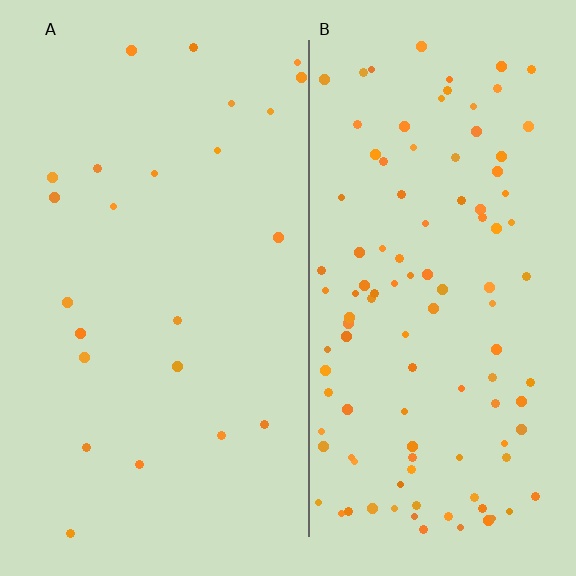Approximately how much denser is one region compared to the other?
Approximately 4.7× — region B over region A.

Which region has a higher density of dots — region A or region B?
B (the right).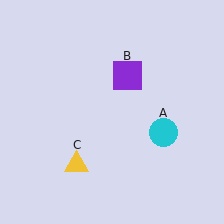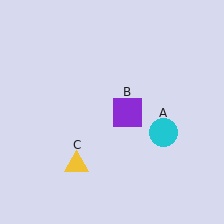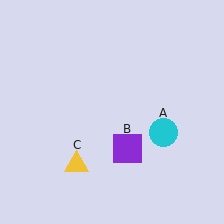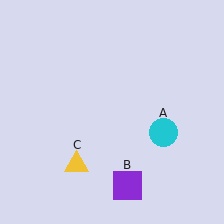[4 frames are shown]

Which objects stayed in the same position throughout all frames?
Cyan circle (object A) and yellow triangle (object C) remained stationary.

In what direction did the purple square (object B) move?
The purple square (object B) moved down.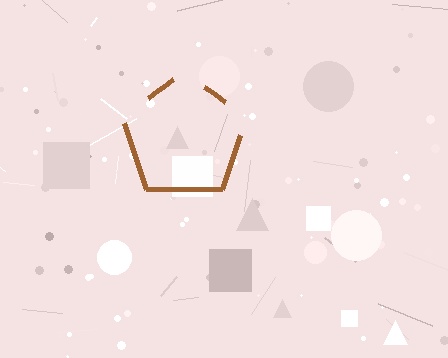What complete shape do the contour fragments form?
The contour fragments form a pentagon.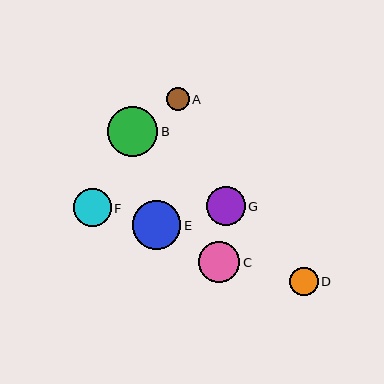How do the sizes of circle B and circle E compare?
Circle B and circle E are approximately the same size.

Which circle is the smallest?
Circle A is the smallest with a size of approximately 23 pixels.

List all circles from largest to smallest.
From largest to smallest: B, E, C, G, F, D, A.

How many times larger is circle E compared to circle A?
Circle E is approximately 2.2 times the size of circle A.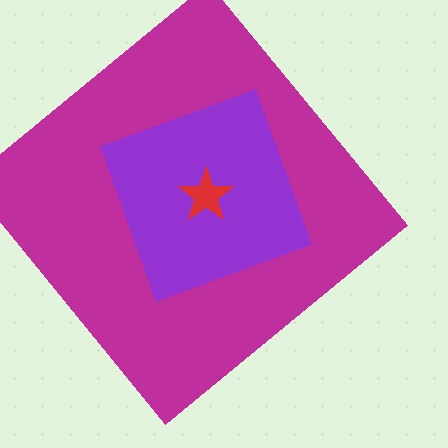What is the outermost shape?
The magenta diamond.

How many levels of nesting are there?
3.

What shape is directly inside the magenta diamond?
The purple diamond.